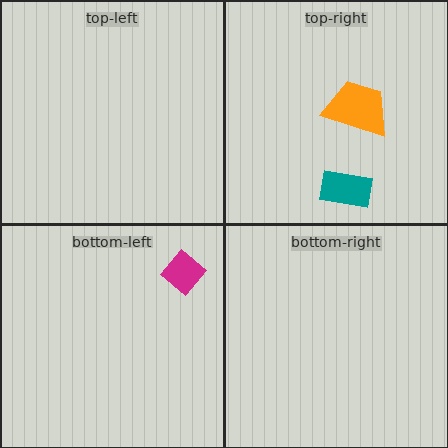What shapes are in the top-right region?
The orange trapezoid, the teal rectangle.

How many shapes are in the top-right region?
2.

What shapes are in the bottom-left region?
The magenta diamond.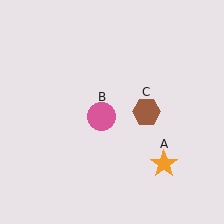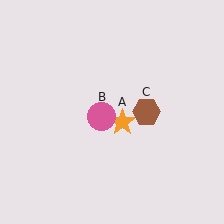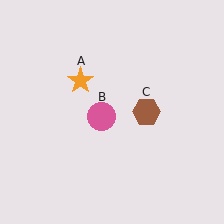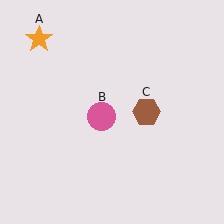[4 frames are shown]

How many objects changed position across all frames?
1 object changed position: orange star (object A).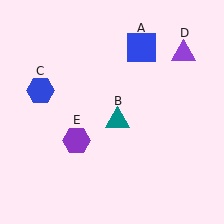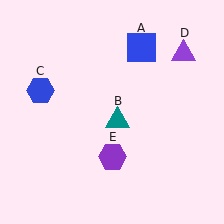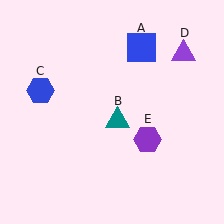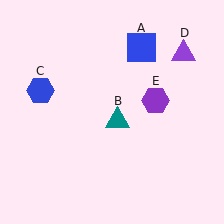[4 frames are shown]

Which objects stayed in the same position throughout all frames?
Blue square (object A) and teal triangle (object B) and blue hexagon (object C) and purple triangle (object D) remained stationary.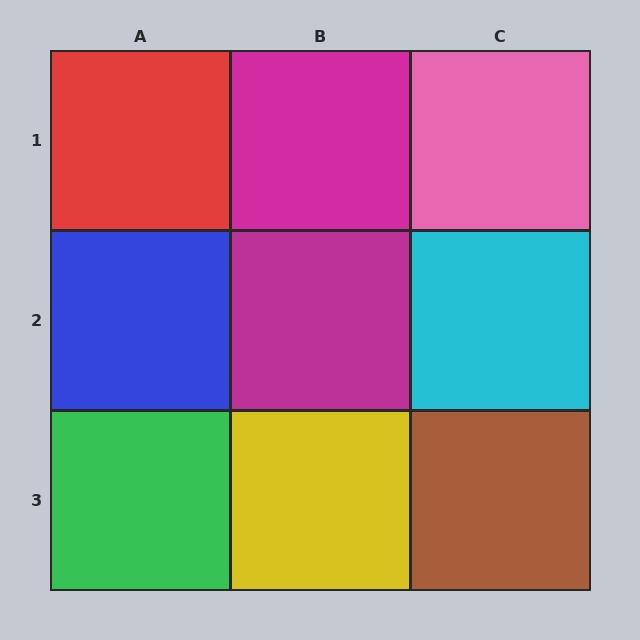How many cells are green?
1 cell is green.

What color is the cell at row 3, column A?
Green.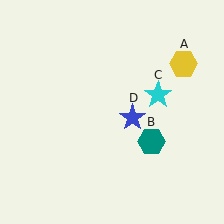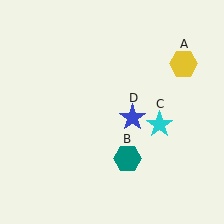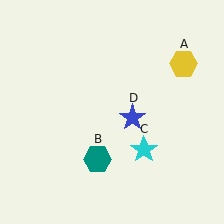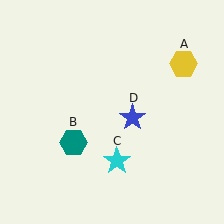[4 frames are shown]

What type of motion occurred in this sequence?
The teal hexagon (object B), cyan star (object C) rotated clockwise around the center of the scene.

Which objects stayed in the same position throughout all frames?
Yellow hexagon (object A) and blue star (object D) remained stationary.